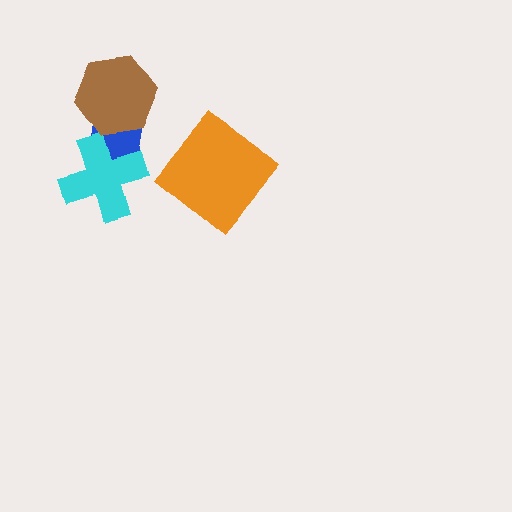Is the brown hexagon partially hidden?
No, no other shape covers it.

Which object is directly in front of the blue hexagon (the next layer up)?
The cyan cross is directly in front of the blue hexagon.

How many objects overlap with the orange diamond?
0 objects overlap with the orange diamond.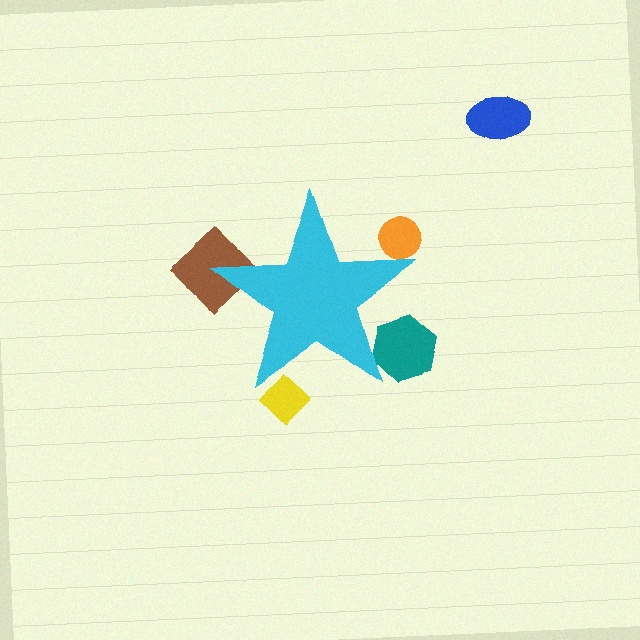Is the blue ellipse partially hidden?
No, the blue ellipse is fully visible.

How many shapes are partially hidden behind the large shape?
4 shapes are partially hidden.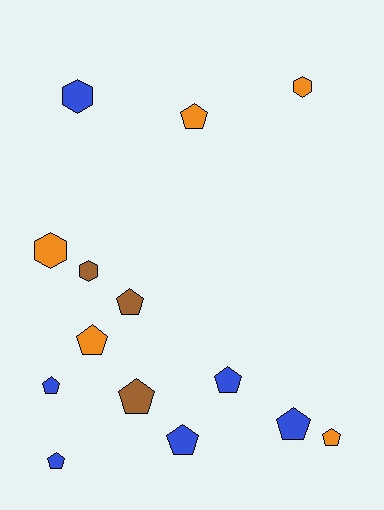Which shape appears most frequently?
Pentagon, with 10 objects.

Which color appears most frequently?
Blue, with 6 objects.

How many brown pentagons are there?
There are 2 brown pentagons.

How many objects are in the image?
There are 14 objects.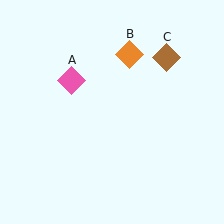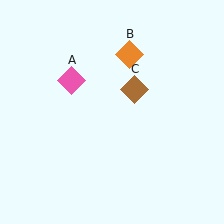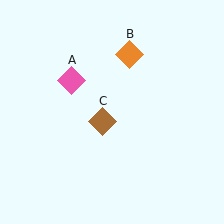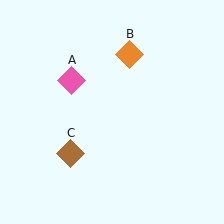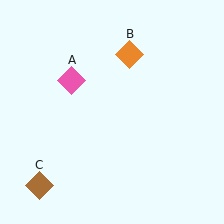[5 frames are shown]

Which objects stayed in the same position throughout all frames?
Pink diamond (object A) and orange diamond (object B) remained stationary.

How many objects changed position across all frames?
1 object changed position: brown diamond (object C).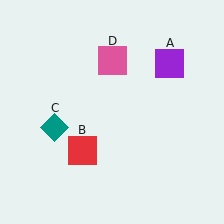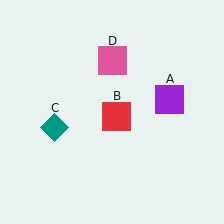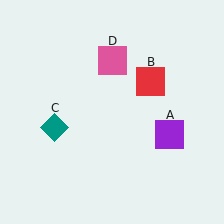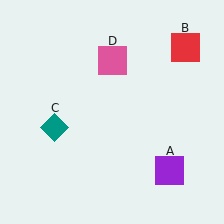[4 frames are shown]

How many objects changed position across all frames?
2 objects changed position: purple square (object A), red square (object B).